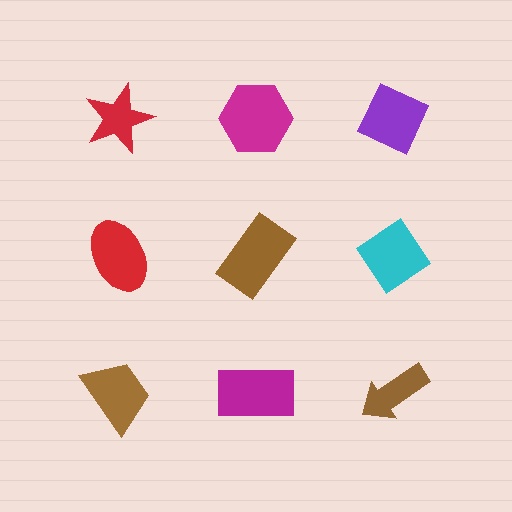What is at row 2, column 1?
A red ellipse.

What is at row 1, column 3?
A purple diamond.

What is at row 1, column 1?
A red star.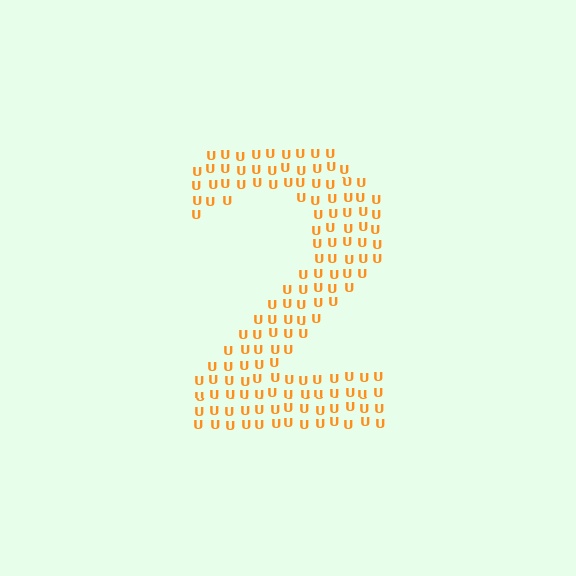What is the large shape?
The large shape is the digit 2.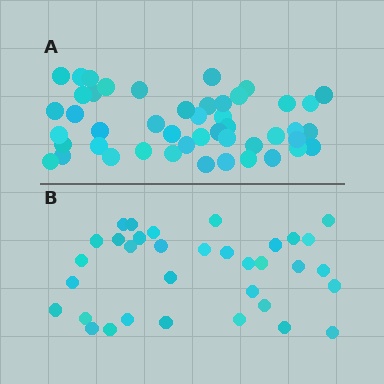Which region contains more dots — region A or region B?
Region A (the top region) has more dots.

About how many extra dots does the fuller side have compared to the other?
Region A has approximately 15 more dots than region B.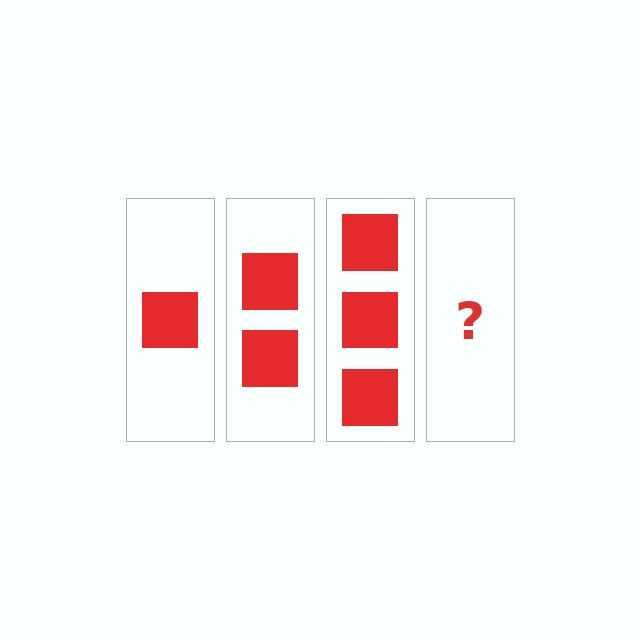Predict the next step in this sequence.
The next step is 4 squares.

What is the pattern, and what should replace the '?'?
The pattern is that each step adds one more square. The '?' should be 4 squares.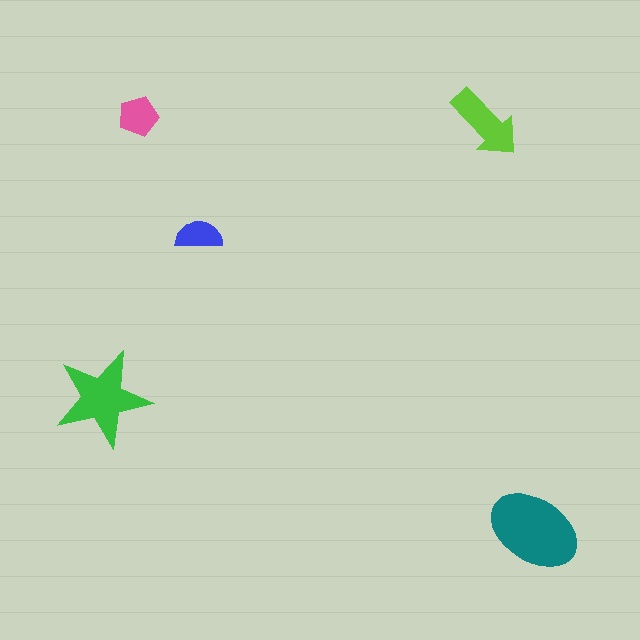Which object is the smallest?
The blue semicircle.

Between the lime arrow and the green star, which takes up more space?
The green star.